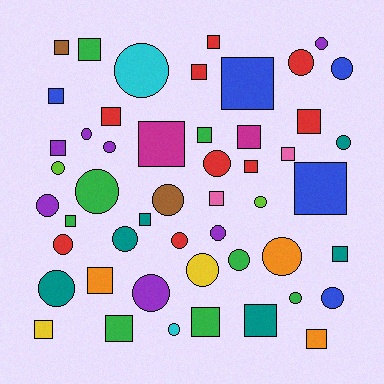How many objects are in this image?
There are 50 objects.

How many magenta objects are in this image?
There are 2 magenta objects.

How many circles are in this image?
There are 25 circles.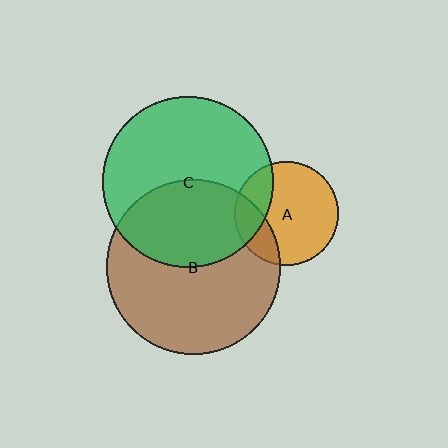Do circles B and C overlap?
Yes.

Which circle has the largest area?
Circle B (brown).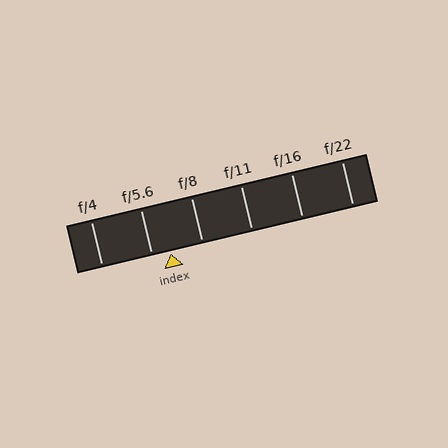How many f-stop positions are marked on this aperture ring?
There are 6 f-stop positions marked.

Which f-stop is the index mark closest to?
The index mark is closest to f/5.6.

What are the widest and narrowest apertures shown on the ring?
The widest aperture shown is f/4 and the narrowest is f/22.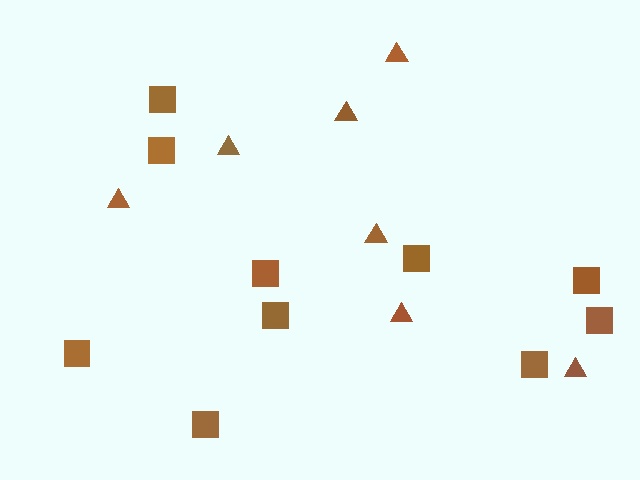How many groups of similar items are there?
There are 2 groups: one group of triangles (7) and one group of squares (10).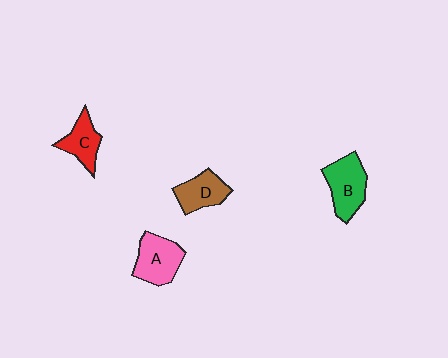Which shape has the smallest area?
Shape C (red).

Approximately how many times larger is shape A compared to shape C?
Approximately 1.3 times.